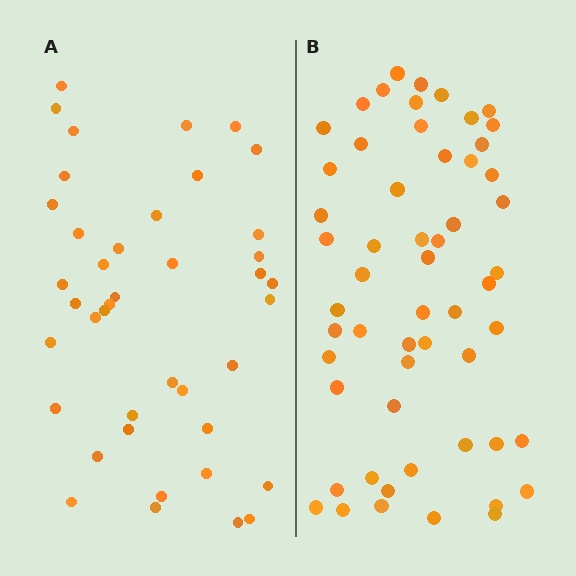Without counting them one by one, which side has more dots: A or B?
Region B (the right region) has more dots.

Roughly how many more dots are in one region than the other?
Region B has approximately 15 more dots than region A.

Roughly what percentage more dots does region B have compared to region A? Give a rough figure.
About 35% more.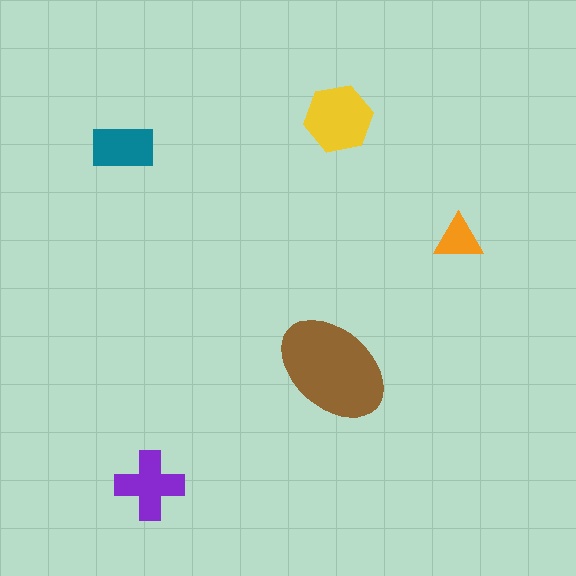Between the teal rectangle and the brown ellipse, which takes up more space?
The brown ellipse.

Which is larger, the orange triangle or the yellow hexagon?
The yellow hexagon.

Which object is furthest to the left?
The teal rectangle is leftmost.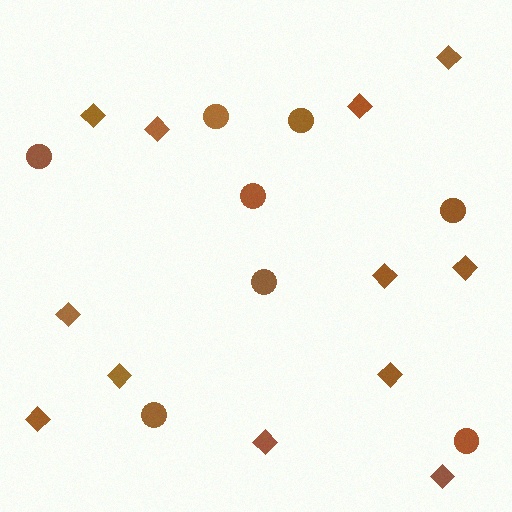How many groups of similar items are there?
There are 2 groups: one group of diamonds (12) and one group of circles (8).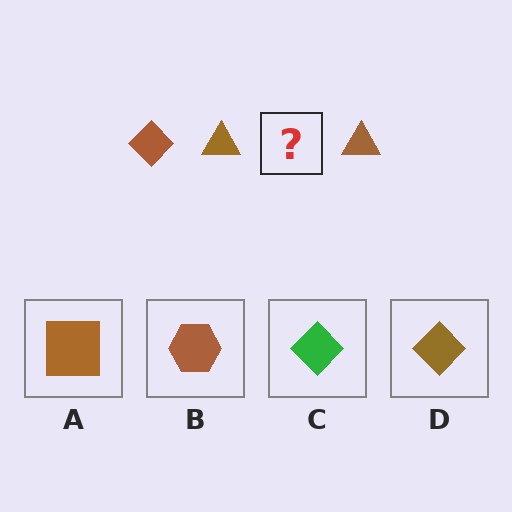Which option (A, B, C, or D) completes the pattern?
D.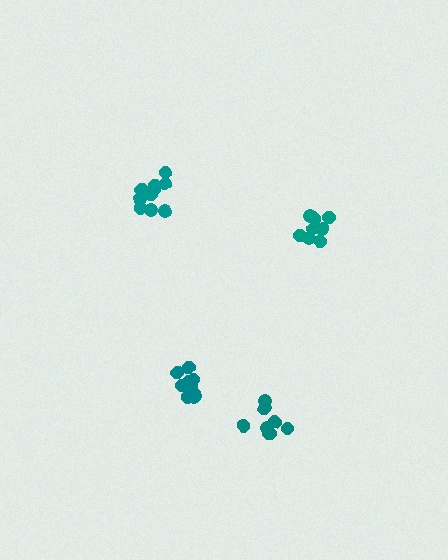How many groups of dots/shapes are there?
There are 4 groups.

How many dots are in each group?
Group 1: 10 dots, Group 2: 8 dots, Group 3: 8 dots, Group 4: 11 dots (37 total).